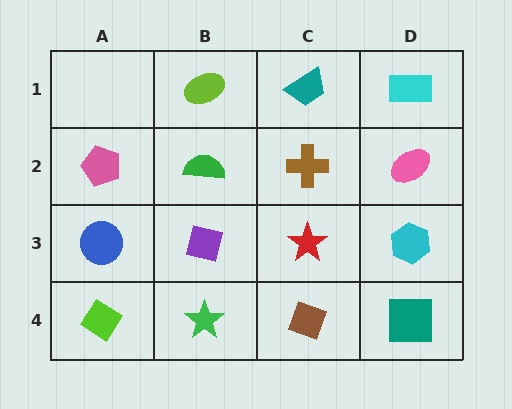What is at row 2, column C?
A brown cross.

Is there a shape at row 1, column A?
No, that cell is empty.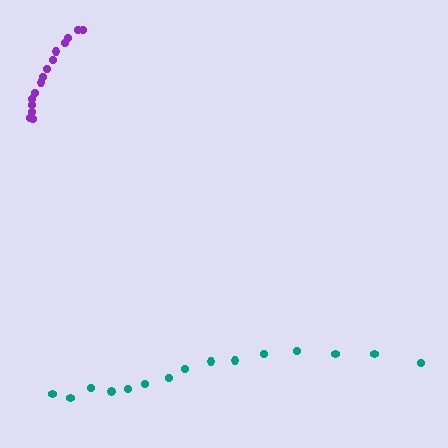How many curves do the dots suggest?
There are 2 distinct paths.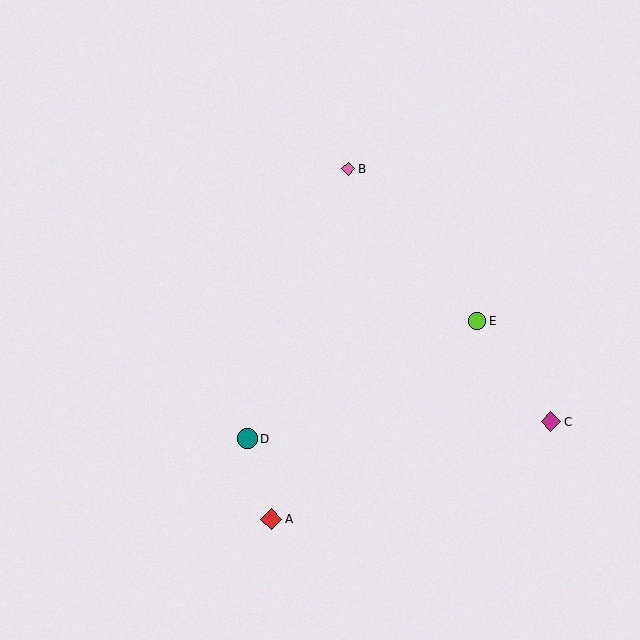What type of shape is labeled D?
Shape D is a teal circle.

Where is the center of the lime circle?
The center of the lime circle is at (477, 321).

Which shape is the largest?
The red diamond (labeled A) is the largest.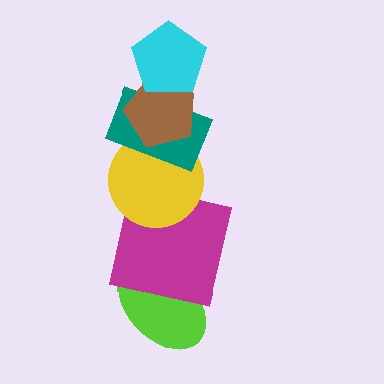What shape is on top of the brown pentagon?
The cyan pentagon is on top of the brown pentagon.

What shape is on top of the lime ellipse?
The magenta square is on top of the lime ellipse.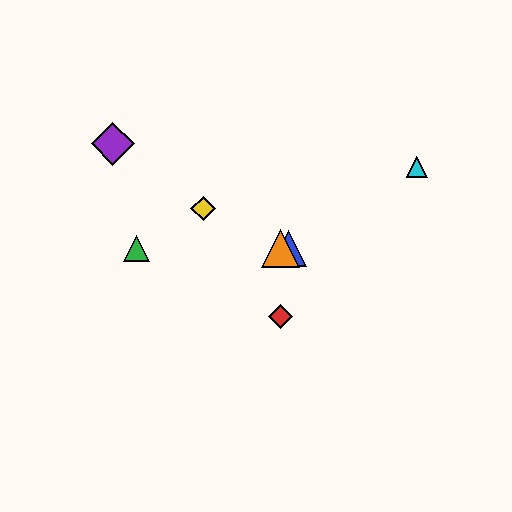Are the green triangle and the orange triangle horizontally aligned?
Yes, both are at y≈249.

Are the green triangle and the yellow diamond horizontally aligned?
No, the green triangle is at y≈249 and the yellow diamond is at y≈209.